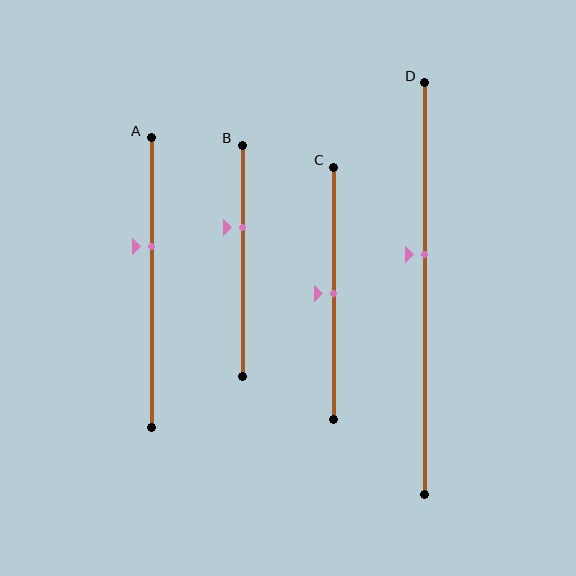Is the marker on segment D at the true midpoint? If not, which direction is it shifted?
No, the marker on segment D is shifted upward by about 8% of the segment length.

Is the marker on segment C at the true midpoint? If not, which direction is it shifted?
Yes, the marker on segment C is at the true midpoint.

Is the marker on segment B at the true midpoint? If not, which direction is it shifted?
No, the marker on segment B is shifted upward by about 15% of the segment length.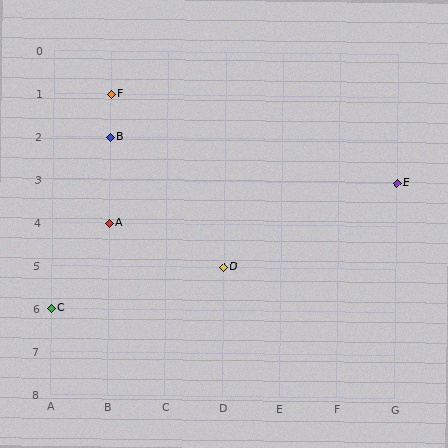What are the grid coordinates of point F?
Point F is at grid coordinates (B, 1).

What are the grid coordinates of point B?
Point B is at grid coordinates (B, 2).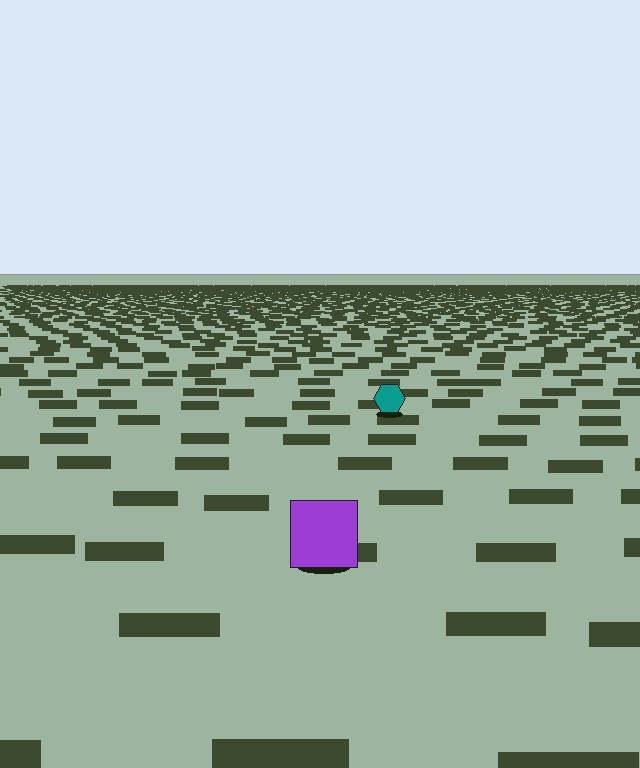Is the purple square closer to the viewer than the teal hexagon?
Yes. The purple square is closer — you can tell from the texture gradient: the ground texture is coarser near it.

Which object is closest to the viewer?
The purple square is closest. The texture marks near it are larger and more spread out.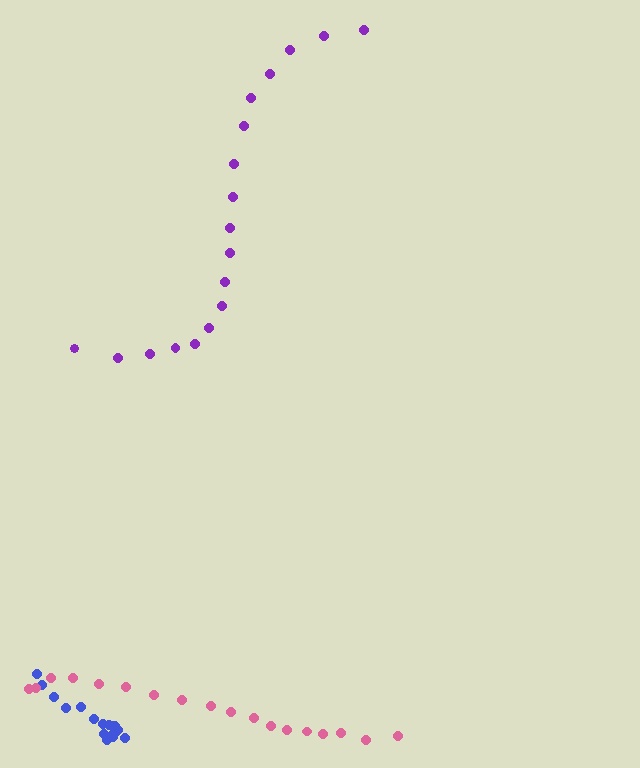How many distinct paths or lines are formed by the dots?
There are 3 distinct paths.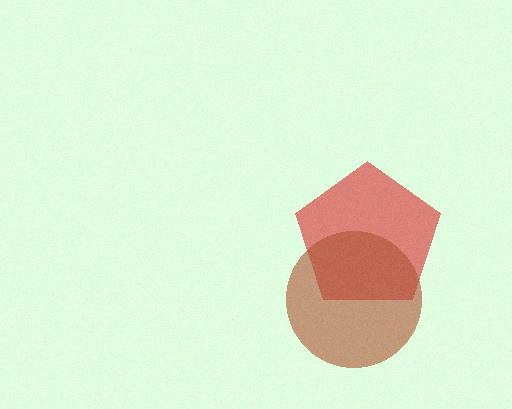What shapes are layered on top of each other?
The layered shapes are: a red pentagon, a brown circle.